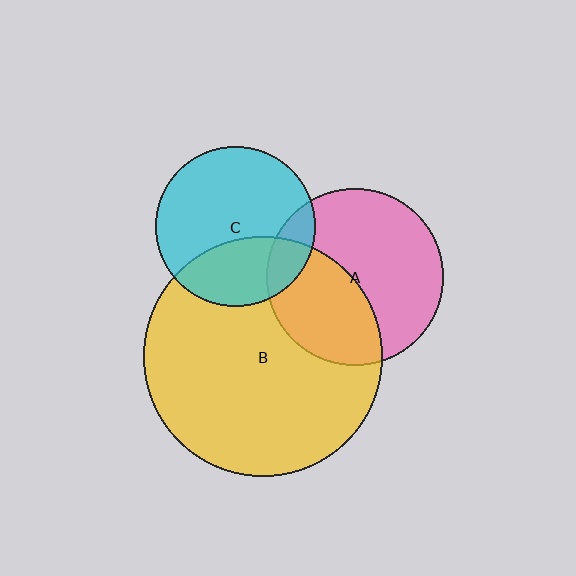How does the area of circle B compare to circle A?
Approximately 1.8 times.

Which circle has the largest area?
Circle B (yellow).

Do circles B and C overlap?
Yes.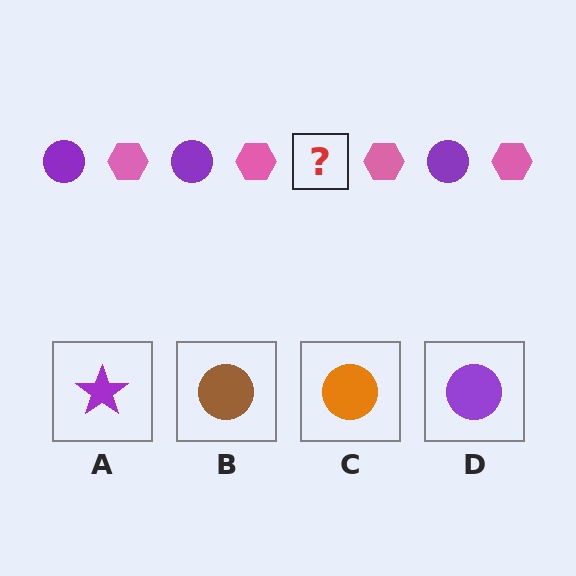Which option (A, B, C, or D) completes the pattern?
D.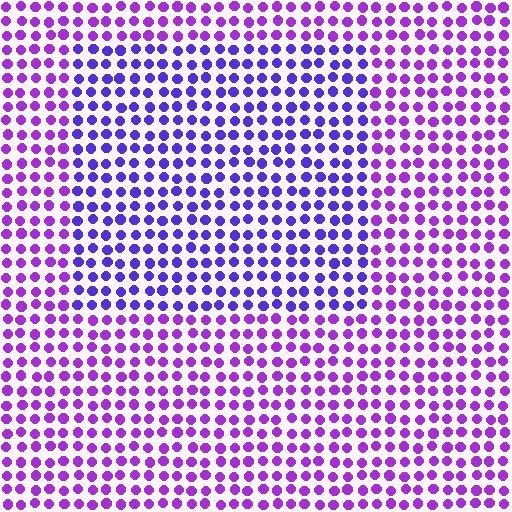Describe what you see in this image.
The image is filled with small purple elements in a uniform arrangement. A rectangle-shaped region is visible where the elements are tinted to a slightly different hue, forming a subtle color boundary.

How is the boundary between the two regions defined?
The boundary is defined purely by a slight shift in hue (about 30 degrees). Spacing, size, and orientation are identical on both sides.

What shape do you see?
I see a rectangle.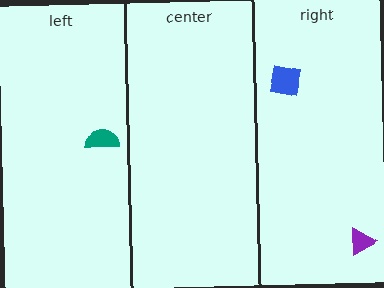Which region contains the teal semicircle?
The left region.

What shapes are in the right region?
The blue square, the purple triangle.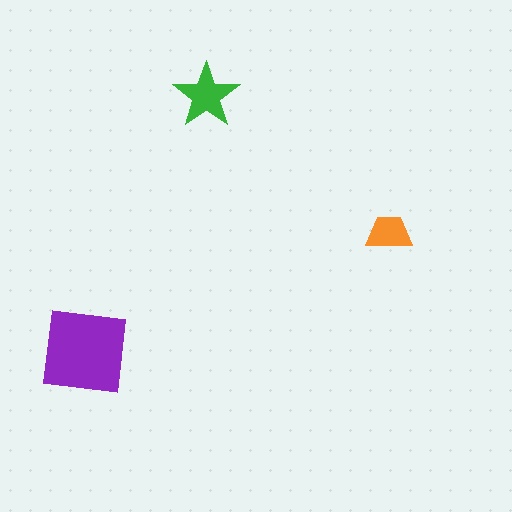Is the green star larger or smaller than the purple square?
Smaller.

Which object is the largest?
The purple square.